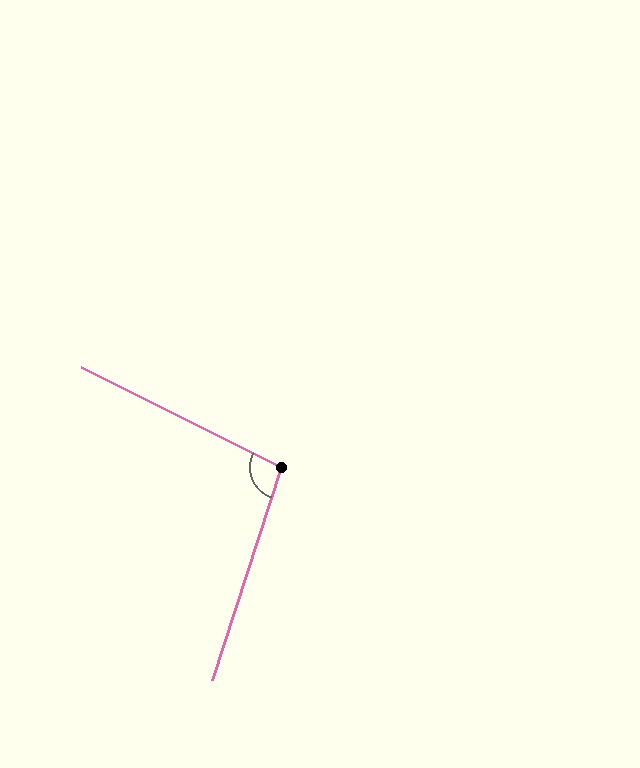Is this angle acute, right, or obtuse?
It is obtuse.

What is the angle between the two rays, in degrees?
Approximately 99 degrees.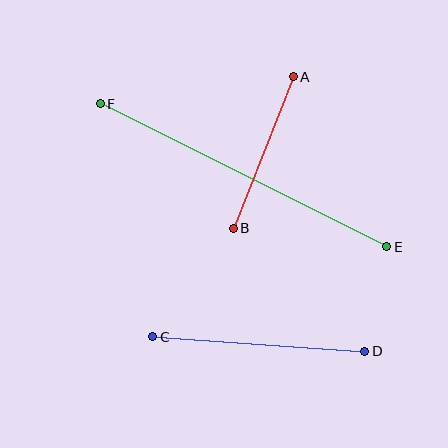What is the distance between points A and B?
The distance is approximately 163 pixels.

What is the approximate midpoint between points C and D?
The midpoint is at approximately (259, 344) pixels.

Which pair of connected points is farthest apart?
Points E and F are farthest apart.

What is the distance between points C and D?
The distance is approximately 213 pixels.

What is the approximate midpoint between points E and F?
The midpoint is at approximately (244, 175) pixels.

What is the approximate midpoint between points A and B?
The midpoint is at approximately (263, 152) pixels.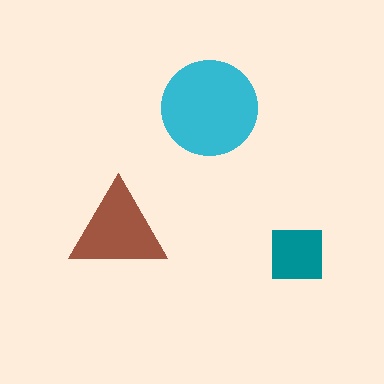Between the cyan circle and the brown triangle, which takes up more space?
The cyan circle.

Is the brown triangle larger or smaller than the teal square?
Larger.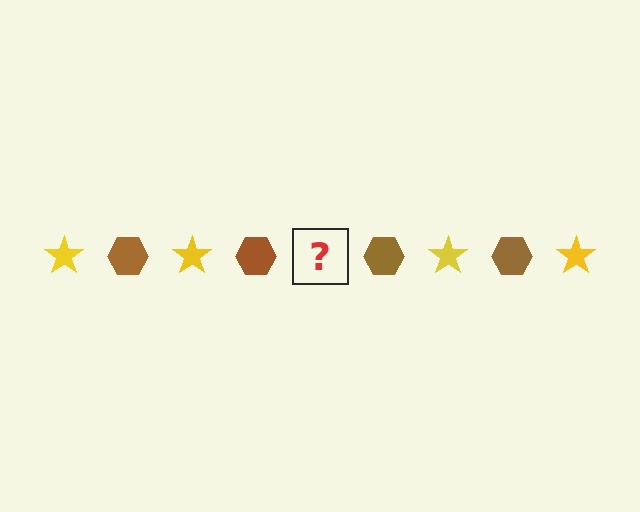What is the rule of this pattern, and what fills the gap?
The rule is that the pattern alternates between yellow star and brown hexagon. The gap should be filled with a yellow star.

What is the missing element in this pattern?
The missing element is a yellow star.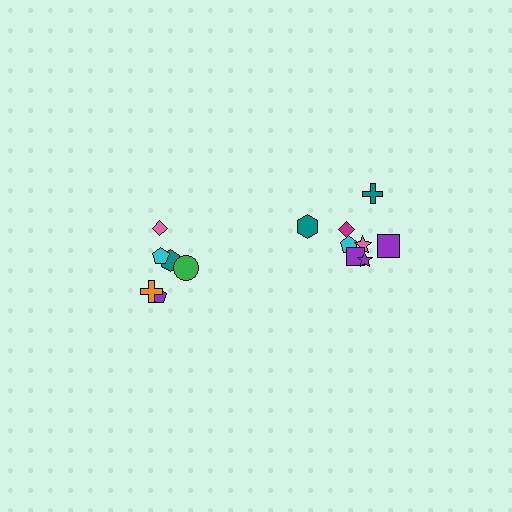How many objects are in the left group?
There are 6 objects.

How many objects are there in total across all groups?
There are 14 objects.